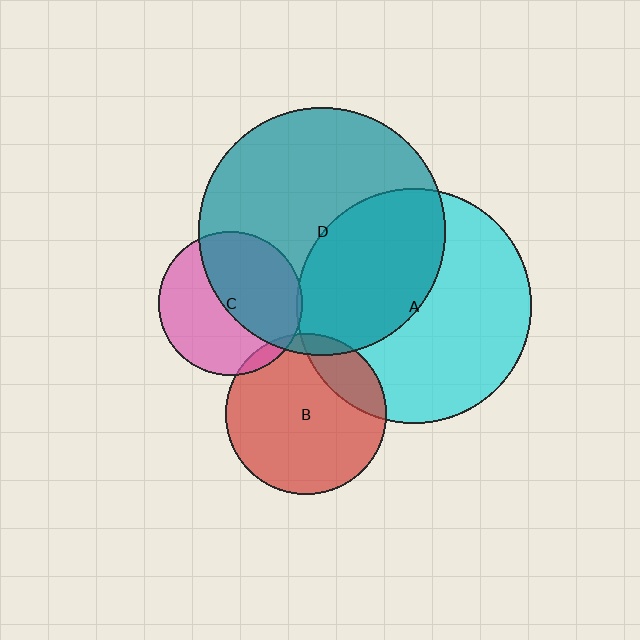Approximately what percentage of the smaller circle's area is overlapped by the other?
Approximately 5%.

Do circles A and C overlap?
Yes.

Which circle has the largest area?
Circle D (teal).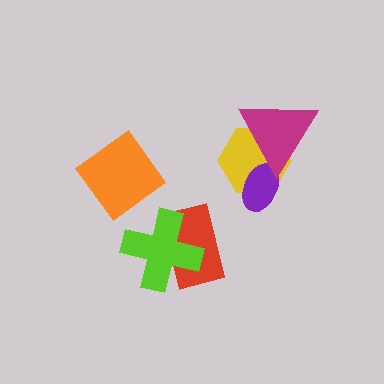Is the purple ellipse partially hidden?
Yes, it is partially covered by another shape.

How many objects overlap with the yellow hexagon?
2 objects overlap with the yellow hexagon.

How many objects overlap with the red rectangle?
1 object overlaps with the red rectangle.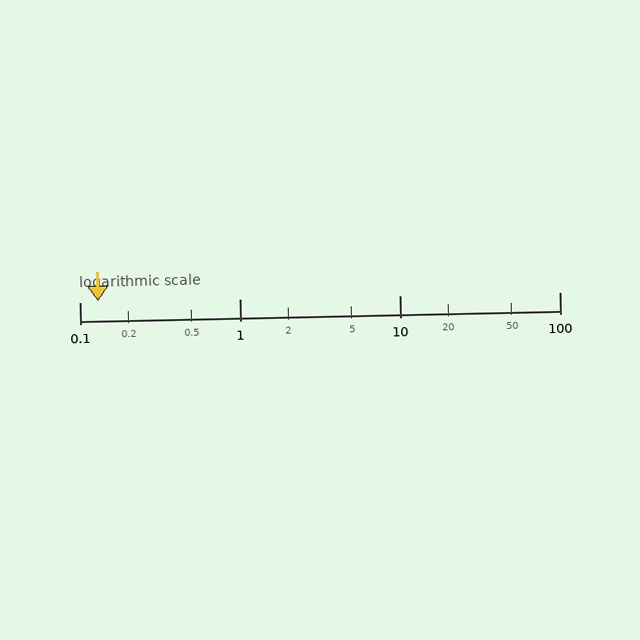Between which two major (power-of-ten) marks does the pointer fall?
The pointer is between 0.1 and 1.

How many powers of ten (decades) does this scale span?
The scale spans 3 decades, from 0.1 to 100.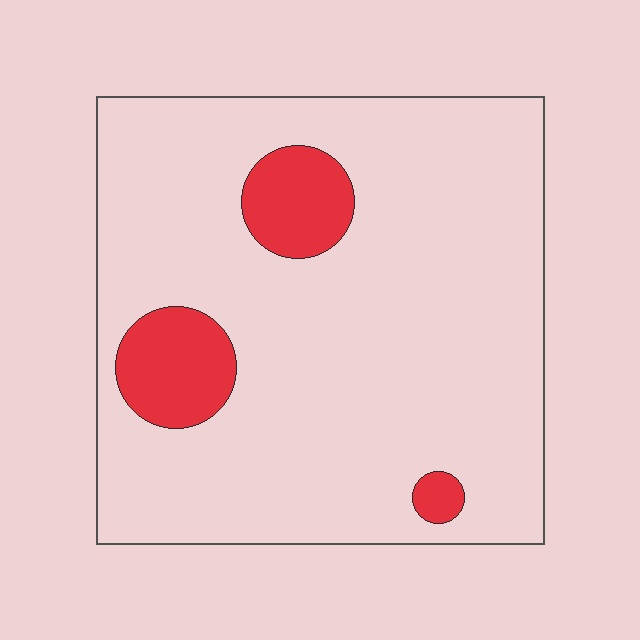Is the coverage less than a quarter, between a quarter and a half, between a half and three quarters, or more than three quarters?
Less than a quarter.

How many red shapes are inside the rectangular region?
3.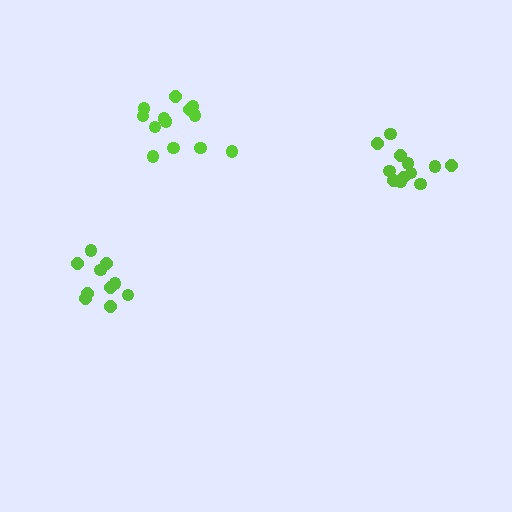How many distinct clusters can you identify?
There are 3 distinct clusters.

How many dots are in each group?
Group 1: 13 dots, Group 2: 11 dots, Group 3: 12 dots (36 total).